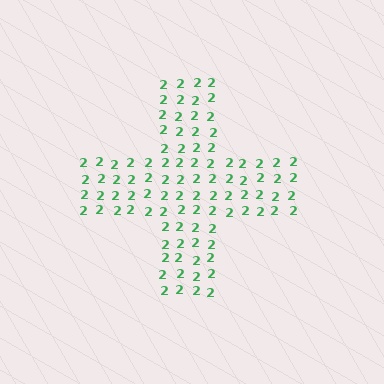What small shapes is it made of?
It is made of small digit 2's.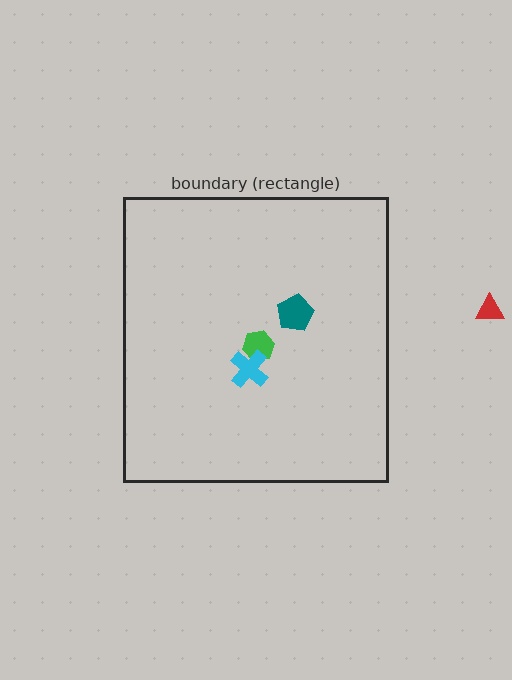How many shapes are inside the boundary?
3 inside, 1 outside.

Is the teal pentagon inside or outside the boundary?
Inside.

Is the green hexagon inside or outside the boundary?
Inside.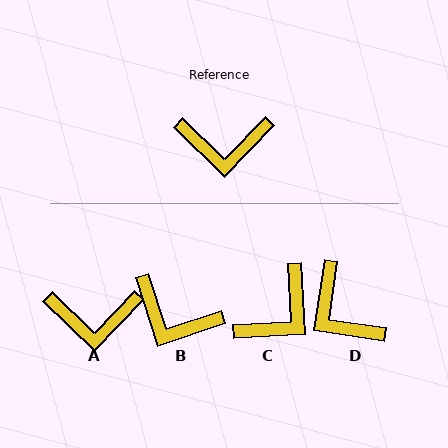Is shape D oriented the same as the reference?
No, it is off by about 54 degrees.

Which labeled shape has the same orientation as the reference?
A.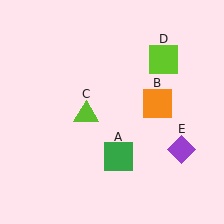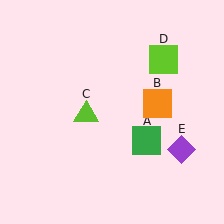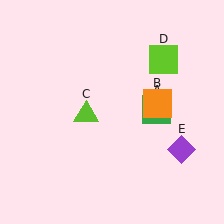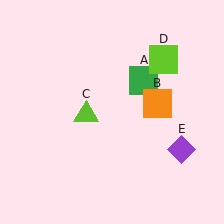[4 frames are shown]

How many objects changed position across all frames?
1 object changed position: green square (object A).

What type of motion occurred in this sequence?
The green square (object A) rotated counterclockwise around the center of the scene.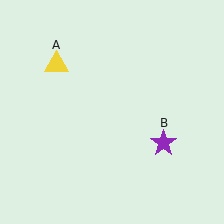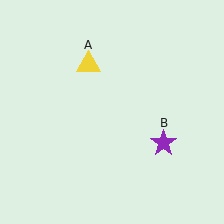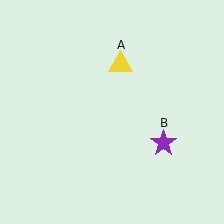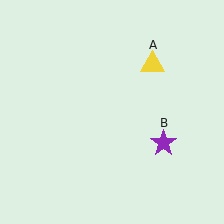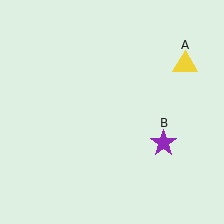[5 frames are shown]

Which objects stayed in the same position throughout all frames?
Purple star (object B) remained stationary.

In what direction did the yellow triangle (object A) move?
The yellow triangle (object A) moved right.